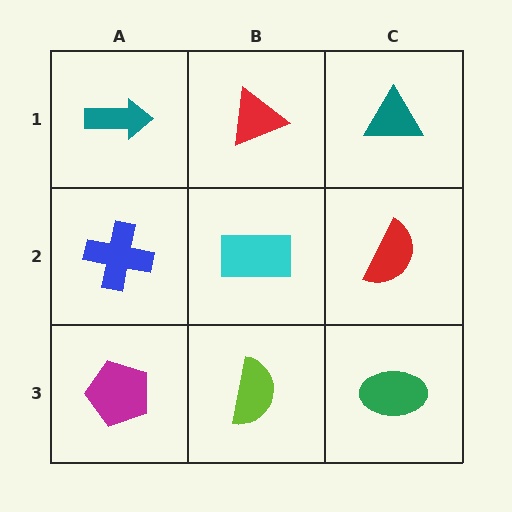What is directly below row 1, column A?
A blue cross.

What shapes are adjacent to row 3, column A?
A blue cross (row 2, column A), a lime semicircle (row 3, column B).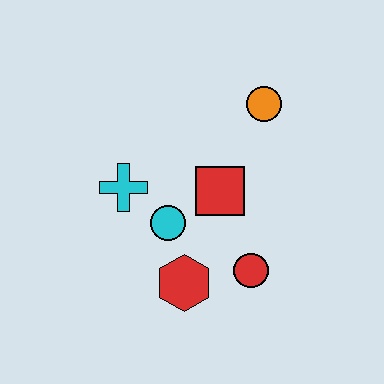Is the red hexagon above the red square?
No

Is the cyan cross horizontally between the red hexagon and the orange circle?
No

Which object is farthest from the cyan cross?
The orange circle is farthest from the cyan cross.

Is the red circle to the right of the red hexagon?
Yes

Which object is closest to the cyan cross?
The cyan circle is closest to the cyan cross.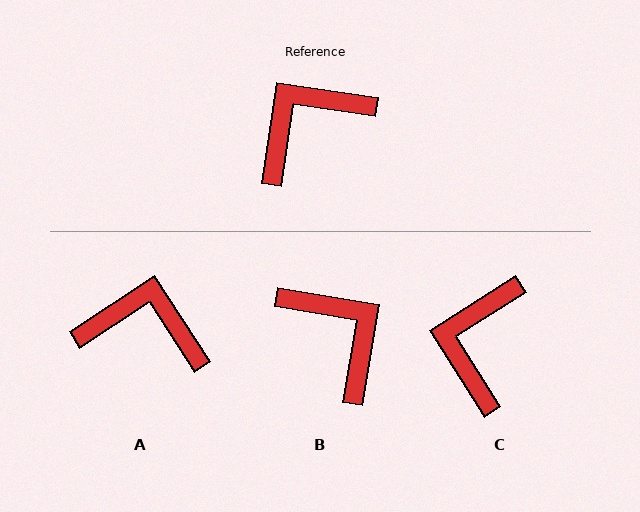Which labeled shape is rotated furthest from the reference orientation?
B, about 91 degrees away.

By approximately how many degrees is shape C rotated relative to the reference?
Approximately 41 degrees counter-clockwise.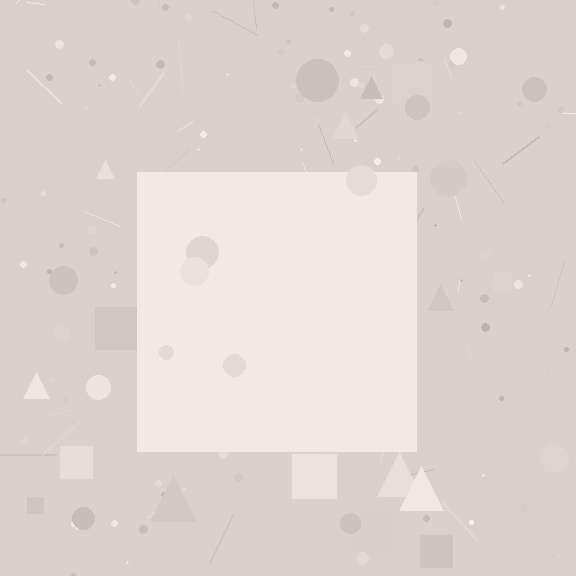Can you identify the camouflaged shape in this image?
The camouflaged shape is a square.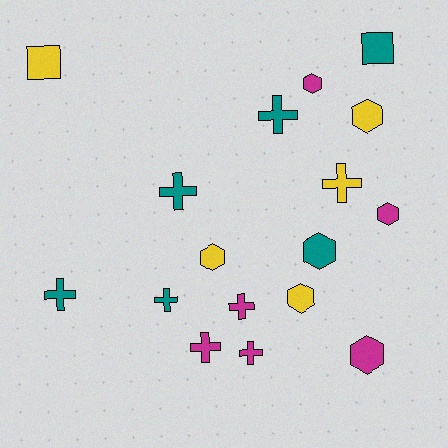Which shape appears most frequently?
Cross, with 8 objects.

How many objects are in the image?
There are 17 objects.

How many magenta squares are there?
There are no magenta squares.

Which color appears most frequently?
Magenta, with 6 objects.